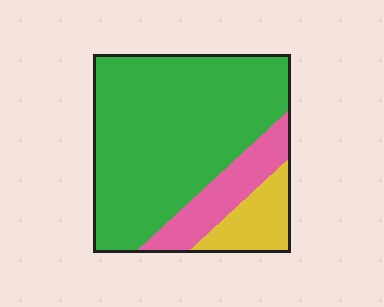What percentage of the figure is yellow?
Yellow takes up about one eighth (1/8) of the figure.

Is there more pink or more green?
Green.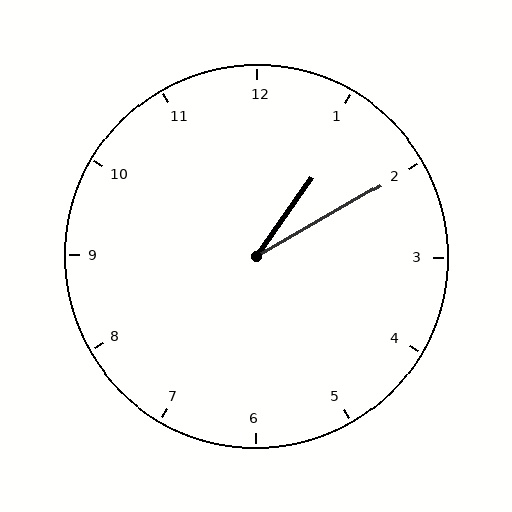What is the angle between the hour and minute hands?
Approximately 25 degrees.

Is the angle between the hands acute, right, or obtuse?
It is acute.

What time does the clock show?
1:10.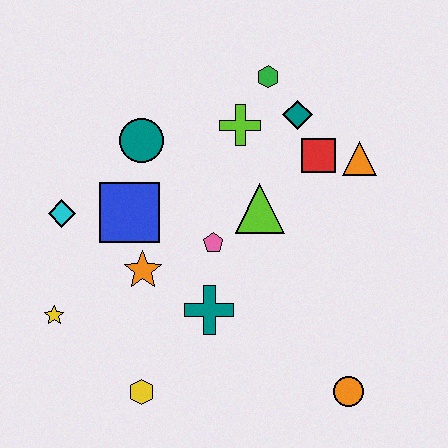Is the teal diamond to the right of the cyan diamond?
Yes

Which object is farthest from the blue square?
The orange circle is farthest from the blue square.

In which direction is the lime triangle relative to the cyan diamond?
The lime triangle is to the right of the cyan diamond.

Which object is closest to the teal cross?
The pink pentagon is closest to the teal cross.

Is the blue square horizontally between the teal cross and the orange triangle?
No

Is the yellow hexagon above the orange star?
No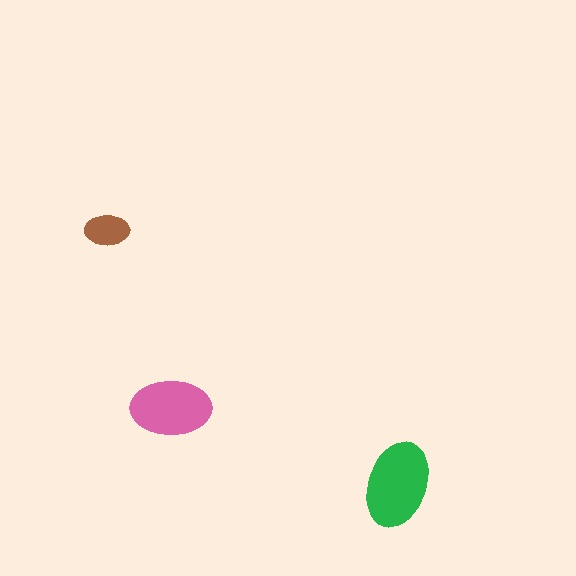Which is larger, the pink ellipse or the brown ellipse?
The pink one.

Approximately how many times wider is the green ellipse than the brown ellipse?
About 2 times wider.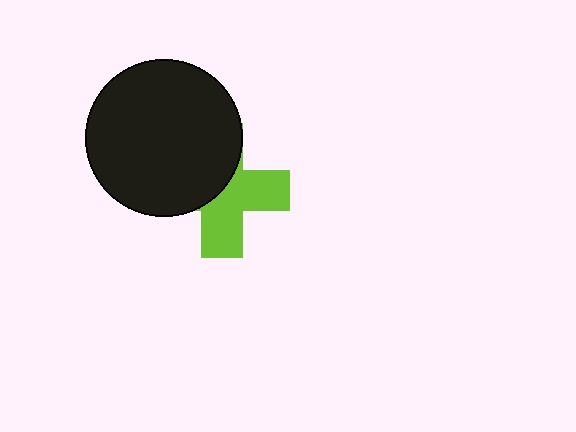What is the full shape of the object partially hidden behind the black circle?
The partially hidden object is a lime cross.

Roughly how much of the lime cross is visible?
About half of it is visible (roughly 51%).